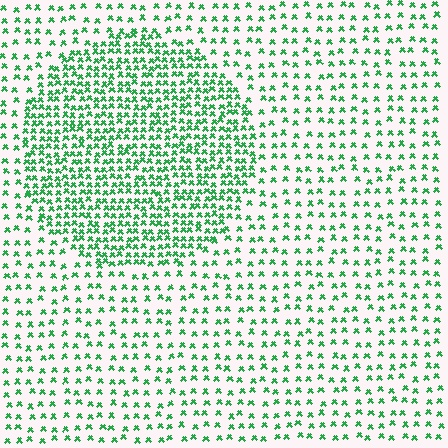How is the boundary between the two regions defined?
The boundary is defined by a change in element density (approximately 2.2x ratio). All elements are the same color, size, and shape.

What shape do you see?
I see a circle.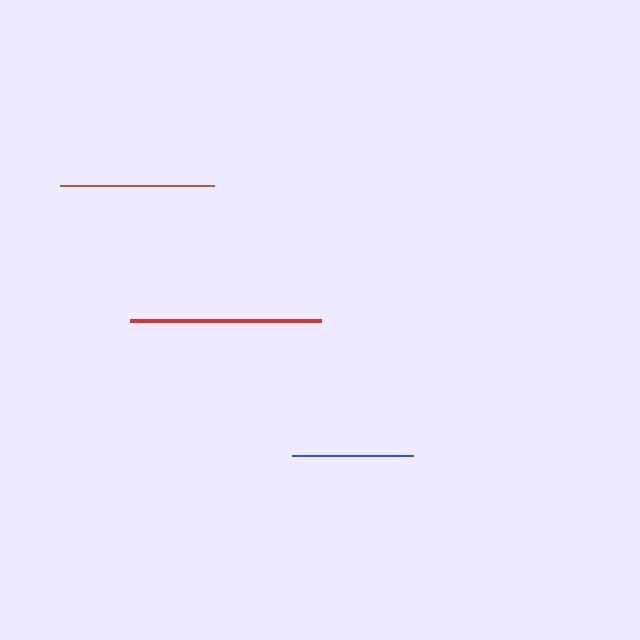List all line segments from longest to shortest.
From longest to shortest: red, brown, blue.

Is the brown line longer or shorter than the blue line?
The brown line is longer than the blue line.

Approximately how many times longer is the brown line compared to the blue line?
The brown line is approximately 1.3 times the length of the blue line.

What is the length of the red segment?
The red segment is approximately 191 pixels long.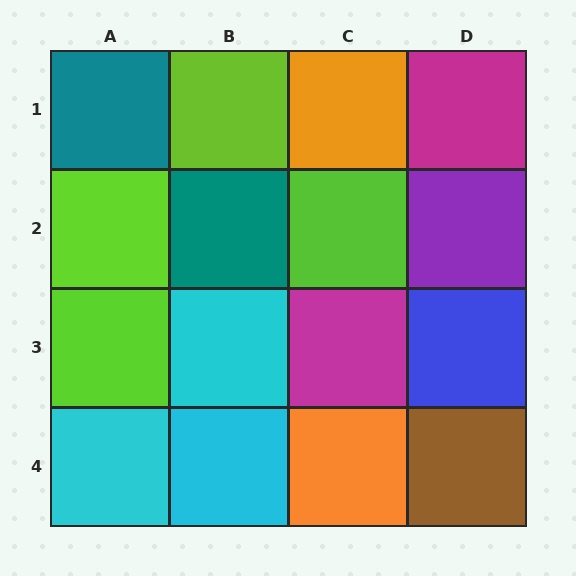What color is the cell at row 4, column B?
Cyan.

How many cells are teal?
2 cells are teal.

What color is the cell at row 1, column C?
Orange.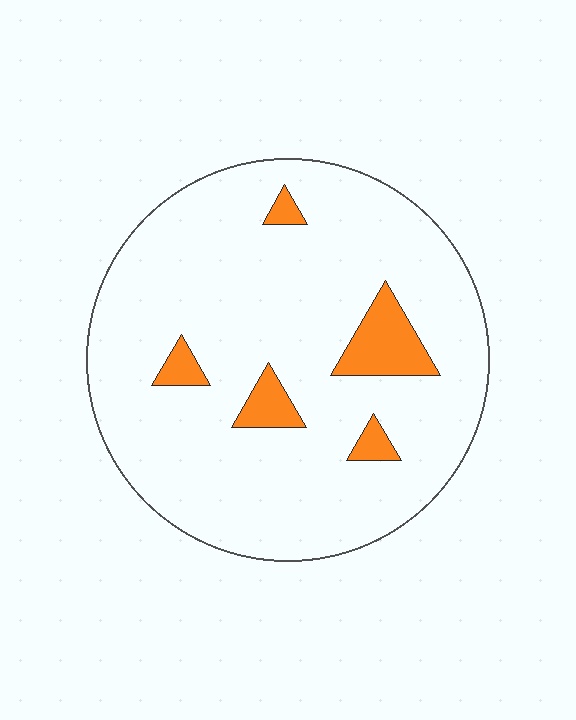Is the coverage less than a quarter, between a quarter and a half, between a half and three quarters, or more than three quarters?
Less than a quarter.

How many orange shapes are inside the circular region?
5.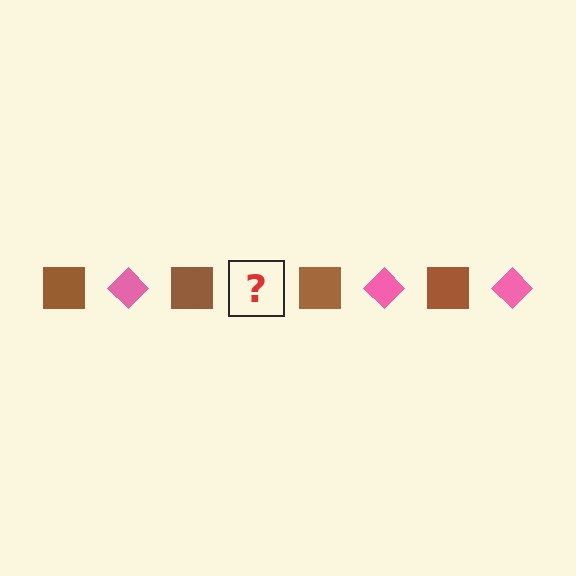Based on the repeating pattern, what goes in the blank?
The blank should be a pink diamond.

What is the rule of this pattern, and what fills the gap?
The rule is that the pattern alternates between brown square and pink diamond. The gap should be filled with a pink diamond.